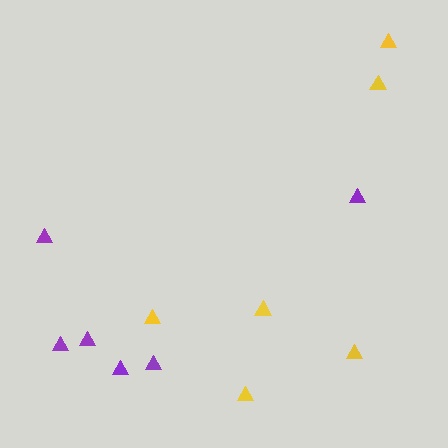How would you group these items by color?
There are 2 groups: one group of purple triangles (6) and one group of yellow triangles (6).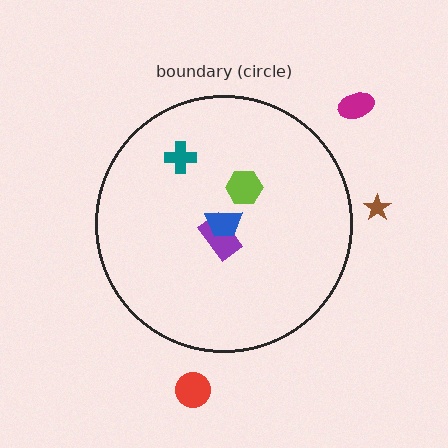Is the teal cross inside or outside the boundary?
Inside.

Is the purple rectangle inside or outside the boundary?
Inside.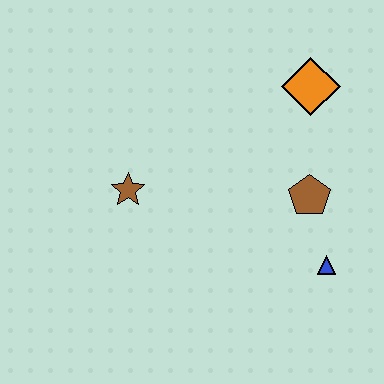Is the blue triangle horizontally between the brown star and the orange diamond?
No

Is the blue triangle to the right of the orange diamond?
Yes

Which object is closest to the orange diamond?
The brown pentagon is closest to the orange diamond.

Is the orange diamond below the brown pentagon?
No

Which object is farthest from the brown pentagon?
The brown star is farthest from the brown pentagon.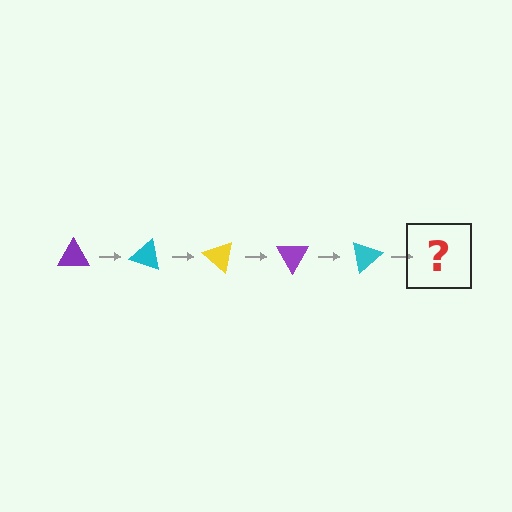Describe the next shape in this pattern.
It should be a yellow triangle, rotated 100 degrees from the start.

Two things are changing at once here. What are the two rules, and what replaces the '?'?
The two rules are that it rotates 20 degrees each step and the color cycles through purple, cyan, and yellow. The '?' should be a yellow triangle, rotated 100 degrees from the start.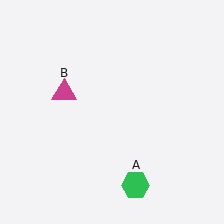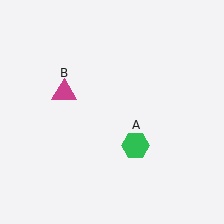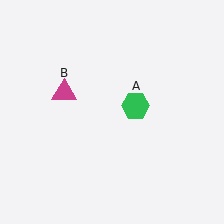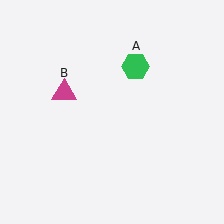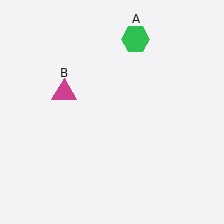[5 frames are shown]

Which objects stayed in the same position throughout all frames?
Magenta triangle (object B) remained stationary.